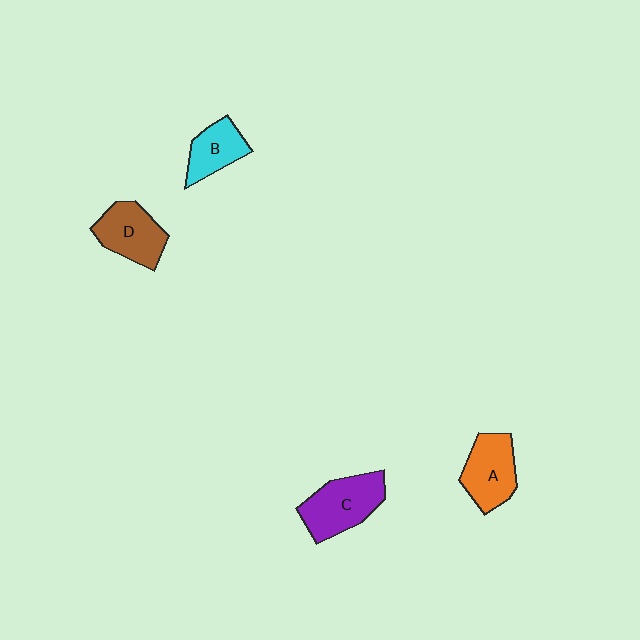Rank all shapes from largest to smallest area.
From largest to smallest: C (purple), A (orange), D (brown), B (cyan).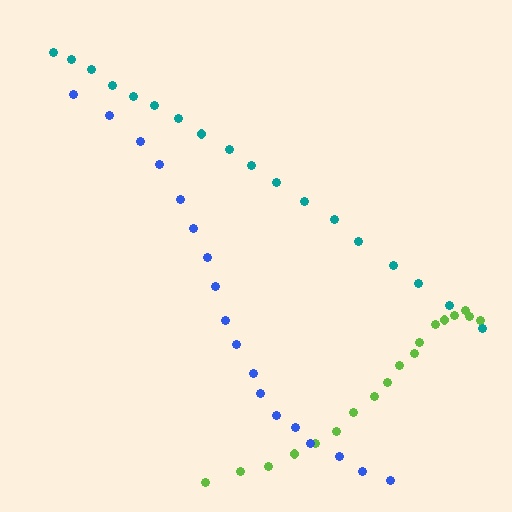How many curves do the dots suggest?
There are 3 distinct paths.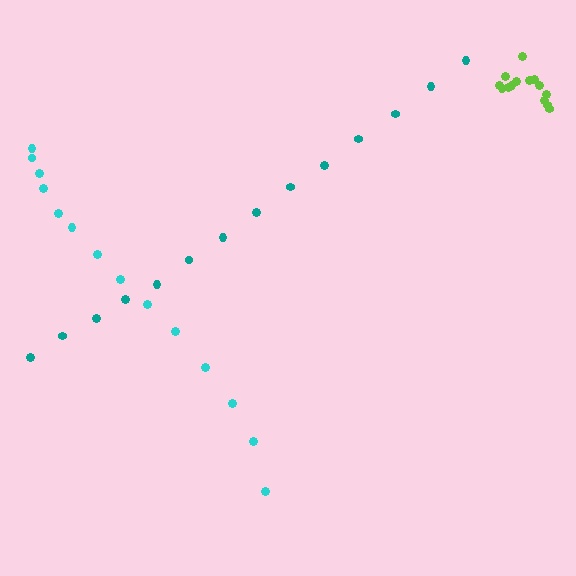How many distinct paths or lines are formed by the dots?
There are 3 distinct paths.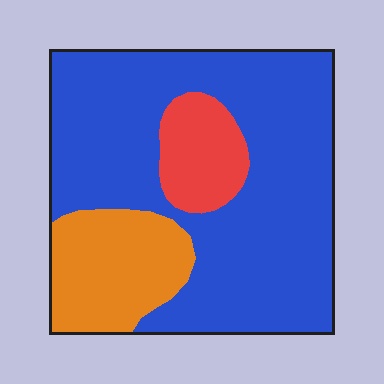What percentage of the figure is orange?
Orange covers about 20% of the figure.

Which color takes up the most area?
Blue, at roughly 70%.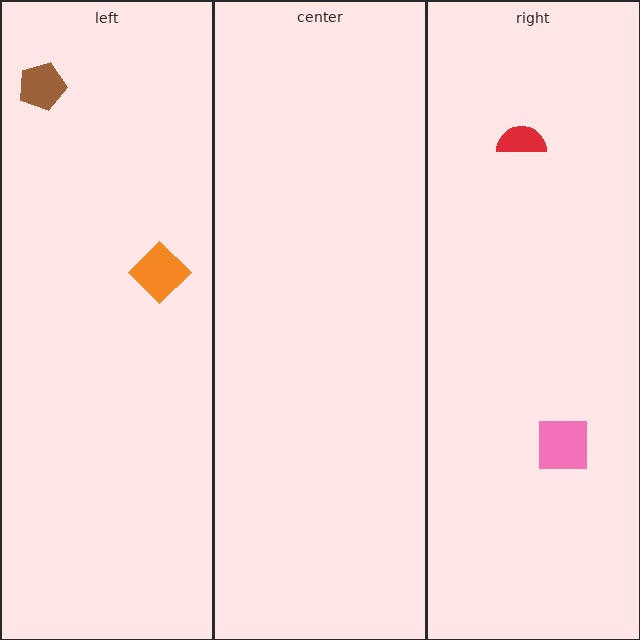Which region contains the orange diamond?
The left region.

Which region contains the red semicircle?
The right region.